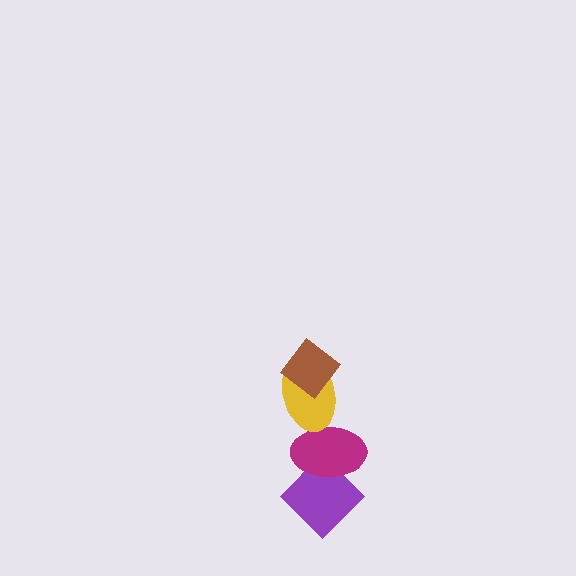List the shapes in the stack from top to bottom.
From top to bottom: the brown diamond, the yellow ellipse, the magenta ellipse, the purple diamond.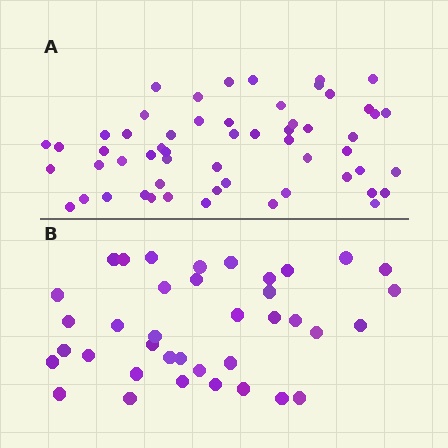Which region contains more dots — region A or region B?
Region A (the top region) has more dots.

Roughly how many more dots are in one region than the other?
Region A has approximately 20 more dots than region B.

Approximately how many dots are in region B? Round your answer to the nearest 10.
About 40 dots. (The exact count is 38, which rounds to 40.)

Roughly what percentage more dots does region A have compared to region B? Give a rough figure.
About 45% more.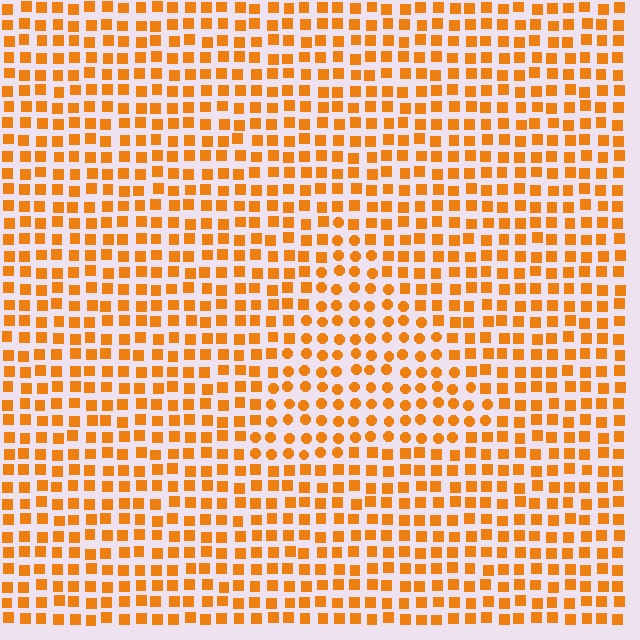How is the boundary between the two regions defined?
The boundary is defined by a change in element shape: circles inside vs. squares outside. All elements share the same color and spacing.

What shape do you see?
I see a triangle.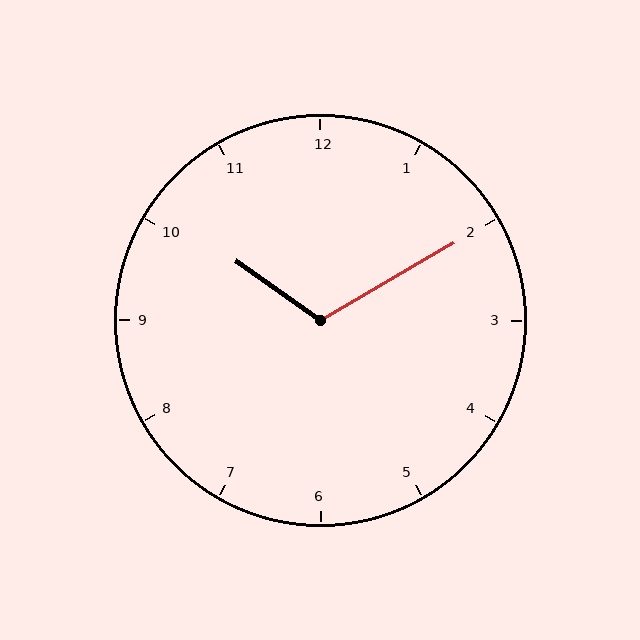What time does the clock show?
10:10.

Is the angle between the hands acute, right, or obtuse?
It is obtuse.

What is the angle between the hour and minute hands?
Approximately 115 degrees.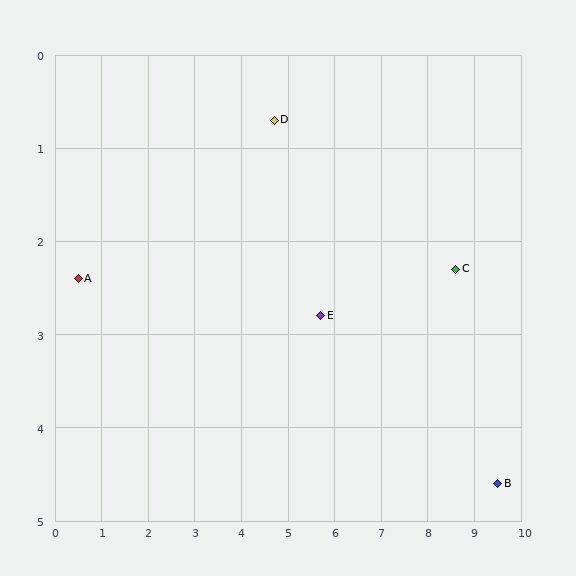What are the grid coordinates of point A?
Point A is at approximately (0.5, 2.4).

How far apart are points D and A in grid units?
Points D and A are about 4.5 grid units apart.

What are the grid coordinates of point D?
Point D is at approximately (4.7, 0.7).